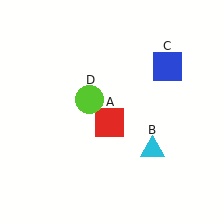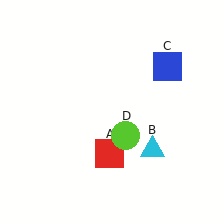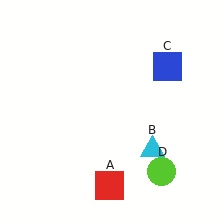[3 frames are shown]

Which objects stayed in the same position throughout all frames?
Cyan triangle (object B) and blue square (object C) remained stationary.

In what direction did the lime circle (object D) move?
The lime circle (object D) moved down and to the right.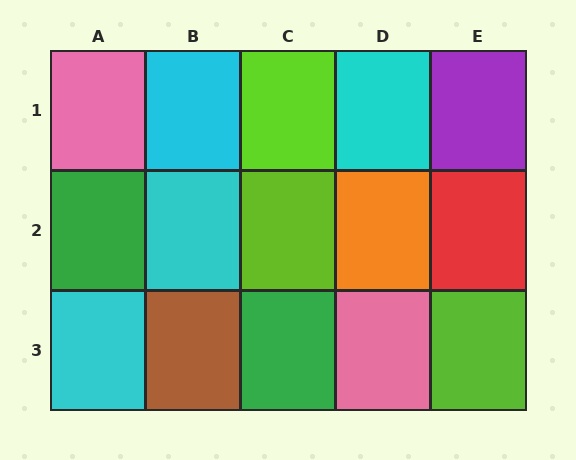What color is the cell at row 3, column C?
Green.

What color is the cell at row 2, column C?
Lime.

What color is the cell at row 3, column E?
Lime.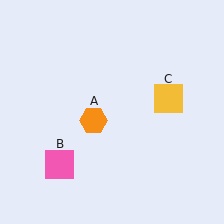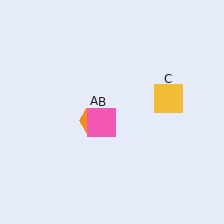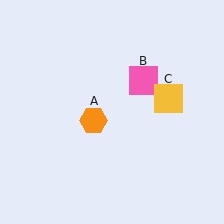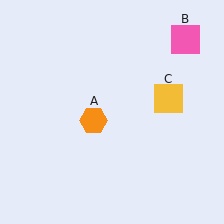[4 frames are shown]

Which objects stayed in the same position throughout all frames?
Orange hexagon (object A) and yellow square (object C) remained stationary.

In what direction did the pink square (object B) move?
The pink square (object B) moved up and to the right.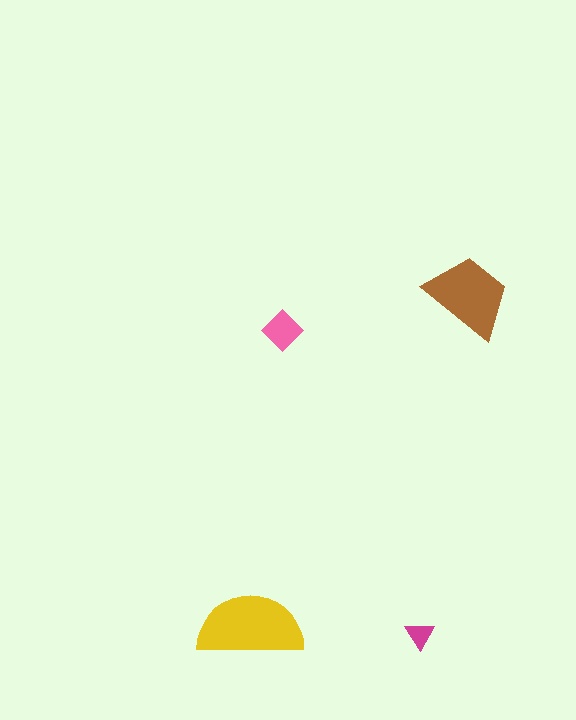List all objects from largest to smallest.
The yellow semicircle, the brown trapezoid, the pink diamond, the magenta triangle.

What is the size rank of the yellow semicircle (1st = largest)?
1st.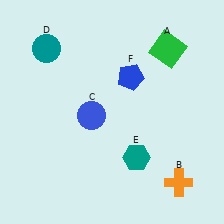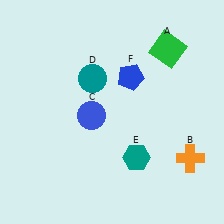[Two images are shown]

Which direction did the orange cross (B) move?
The orange cross (B) moved up.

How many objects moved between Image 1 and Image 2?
2 objects moved between the two images.